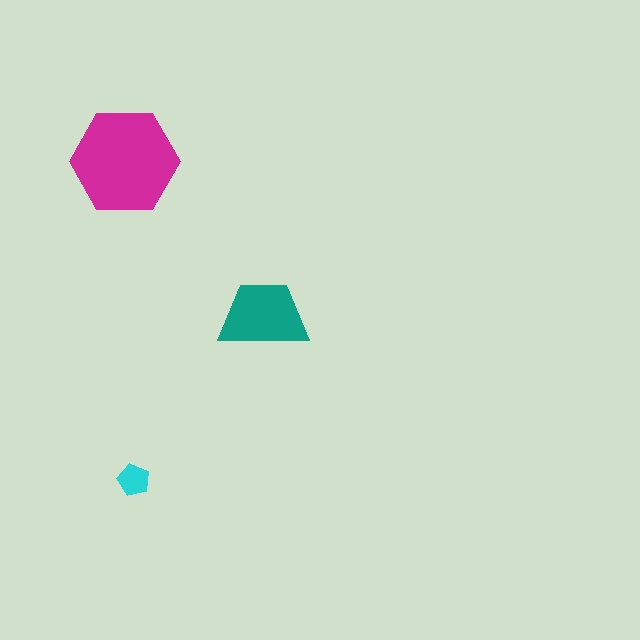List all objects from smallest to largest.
The cyan pentagon, the teal trapezoid, the magenta hexagon.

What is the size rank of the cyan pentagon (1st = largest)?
3rd.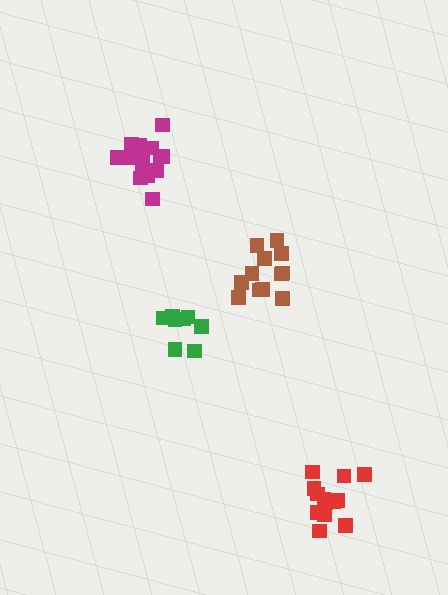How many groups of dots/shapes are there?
There are 4 groups.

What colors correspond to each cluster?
The clusters are colored: red, green, magenta, brown.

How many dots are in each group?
Group 1: 13 dots, Group 2: 8 dots, Group 3: 14 dots, Group 4: 13 dots (48 total).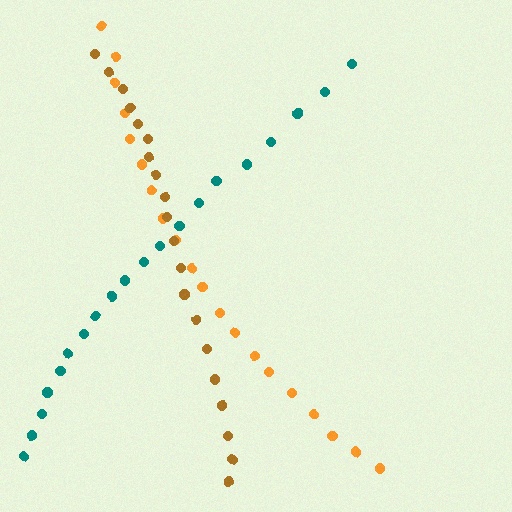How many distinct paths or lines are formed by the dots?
There are 3 distinct paths.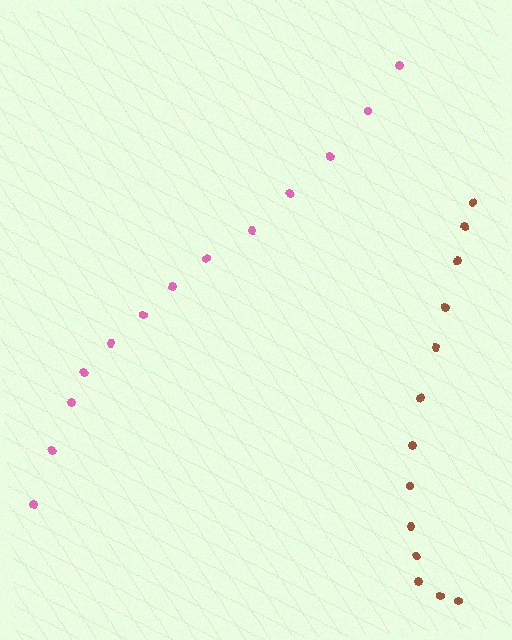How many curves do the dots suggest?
There are 2 distinct paths.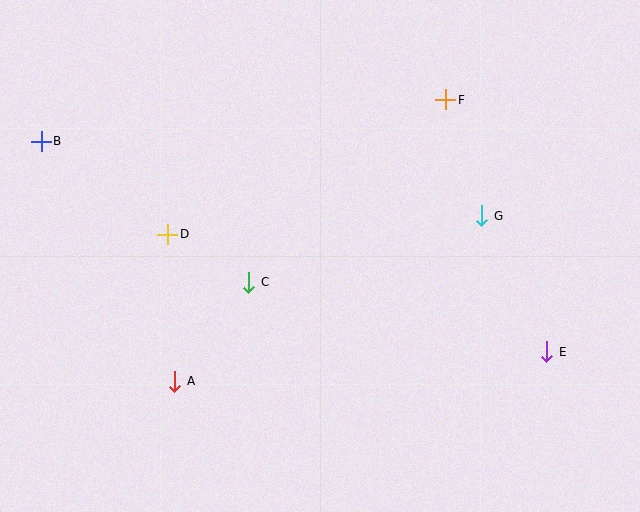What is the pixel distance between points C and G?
The distance between C and G is 242 pixels.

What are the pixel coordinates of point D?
Point D is at (168, 234).